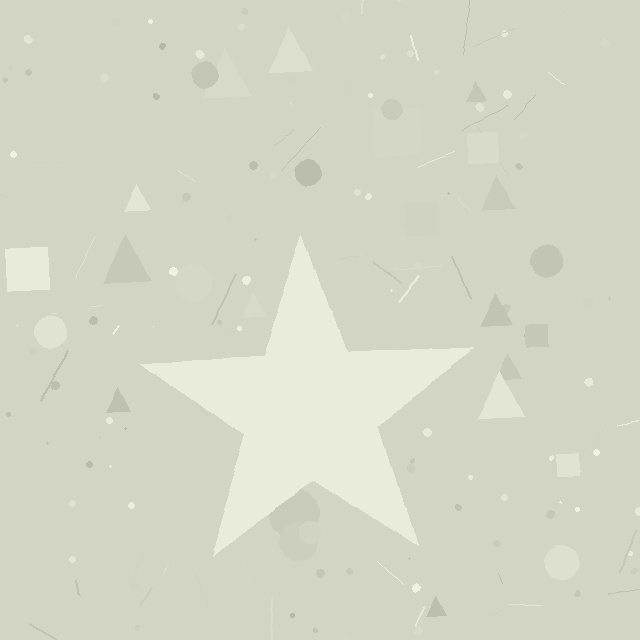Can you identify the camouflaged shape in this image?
The camouflaged shape is a star.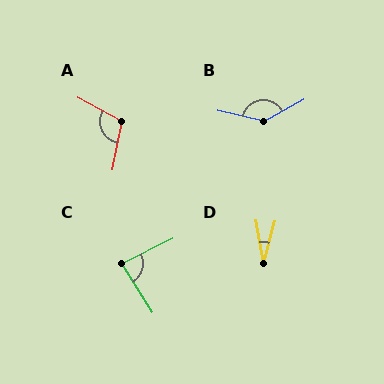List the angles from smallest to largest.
D (26°), C (85°), A (107°), B (138°).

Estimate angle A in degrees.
Approximately 107 degrees.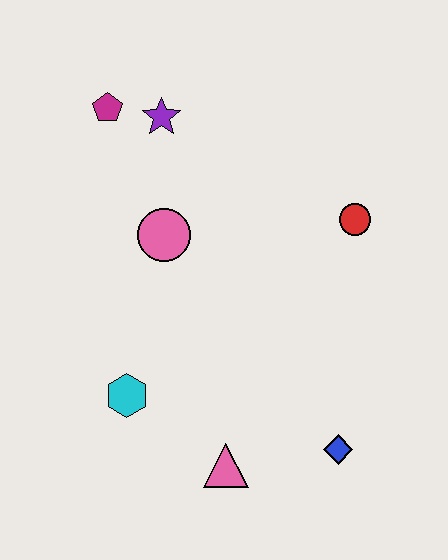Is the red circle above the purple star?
No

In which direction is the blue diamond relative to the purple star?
The blue diamond is below the purple star.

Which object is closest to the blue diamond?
The pink triangle is closest to the blue diamond.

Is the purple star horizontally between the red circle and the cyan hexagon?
Yes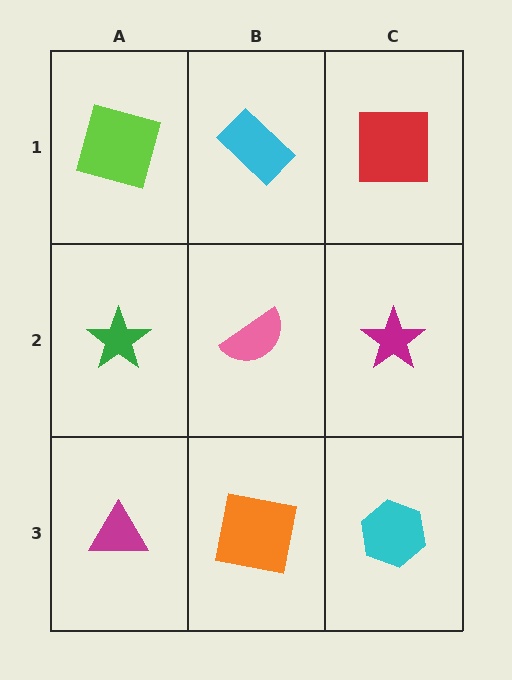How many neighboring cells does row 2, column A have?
3.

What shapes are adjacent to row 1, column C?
A magenta star (row 2, column C), a cyan rectangle (row 1, column B).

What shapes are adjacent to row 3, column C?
A magenta star (row 2, column C), an orange square (row 3, column B).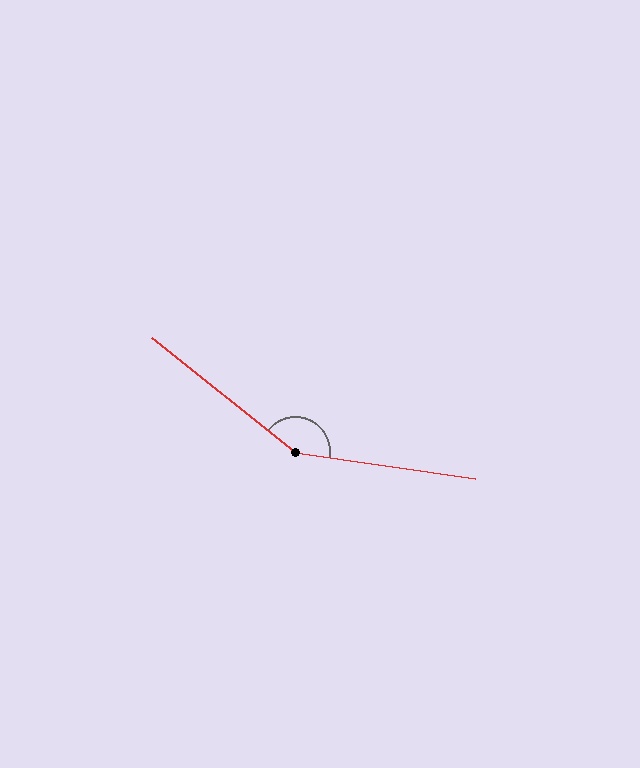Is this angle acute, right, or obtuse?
It is obtuse.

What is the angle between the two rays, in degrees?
Approximately 150 degrees.